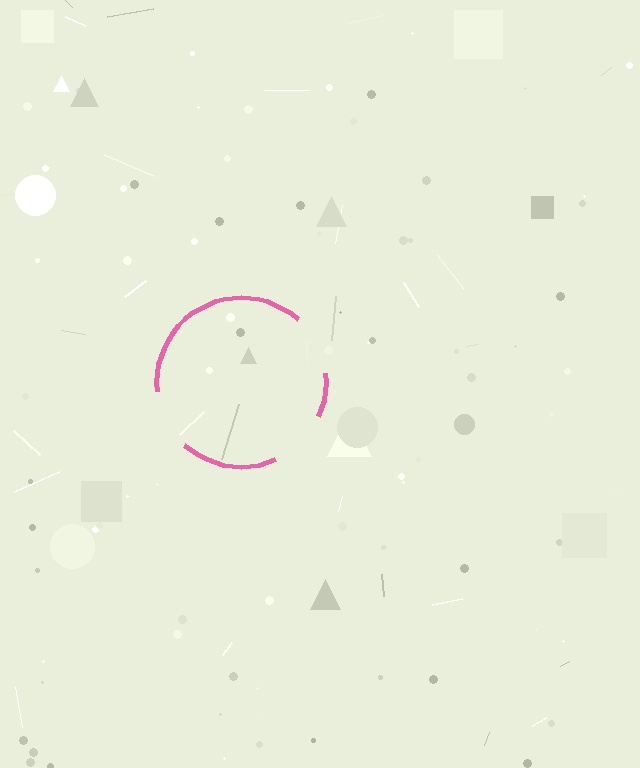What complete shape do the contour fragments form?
The contour fragments form a circle.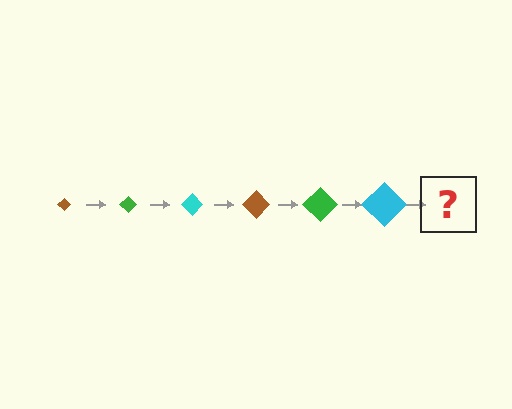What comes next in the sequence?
The next element should be a brown diamond, larger than the previous one.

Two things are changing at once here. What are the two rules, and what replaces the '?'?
The two rules are that the diamond grows larger each step and the color cycles through brown, green, and cyan. The '?' should be a brown diamond, larger than the previous one.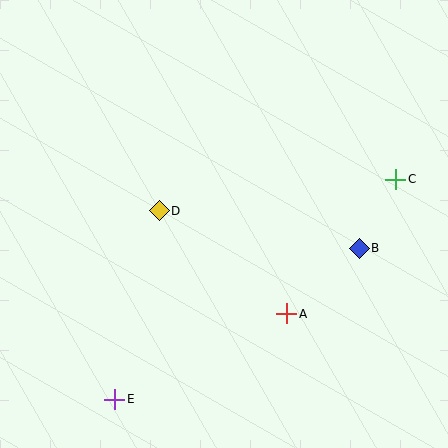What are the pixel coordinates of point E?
Point E is at (115, 399).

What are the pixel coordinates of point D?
Point D is at (159, 211).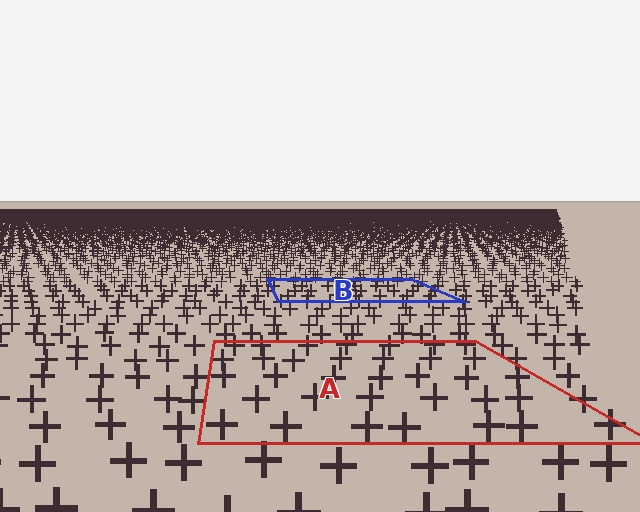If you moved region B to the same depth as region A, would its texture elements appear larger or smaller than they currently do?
They would appear larger. At a closer depth, the same texture elements are projected at a bigger on-screen size.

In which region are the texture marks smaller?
The texture marks are smaller in region B, because it is farther away.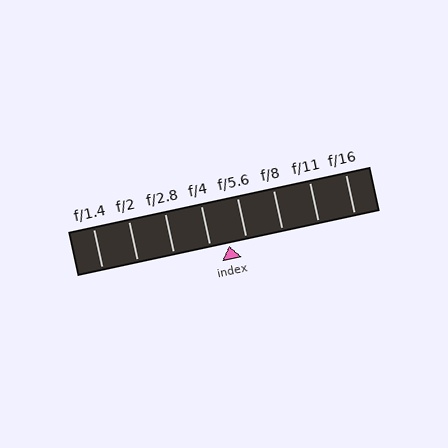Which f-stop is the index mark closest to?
The index mark is closest to f/5.6.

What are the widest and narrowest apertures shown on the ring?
The widest aperture shown is f/1.4 and the narrowest is f/16.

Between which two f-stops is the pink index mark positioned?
The index mark is between f/4 and f/5.6.